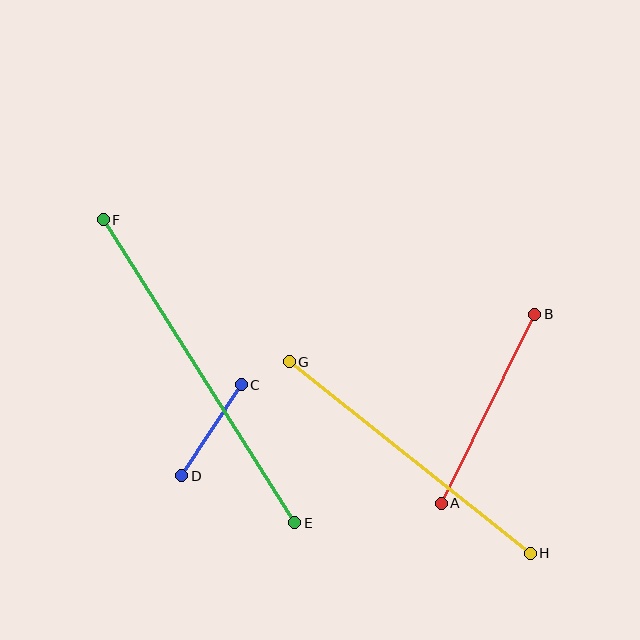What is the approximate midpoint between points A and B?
The midpoint is at approximately (488, 409) pixels.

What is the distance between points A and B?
The distance is approximately 211 pixels.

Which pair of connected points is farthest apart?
Points E and F are farthest apart.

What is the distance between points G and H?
The distance is approximately 308 pixels.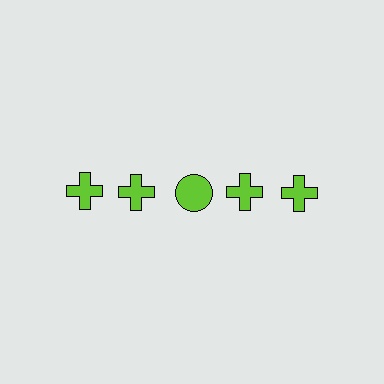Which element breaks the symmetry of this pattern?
The lime circle in the top row, center column breaks the symmetry. All other shapes are lime crosses.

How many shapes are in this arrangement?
There are 5 shapes arranged in a grid pattern.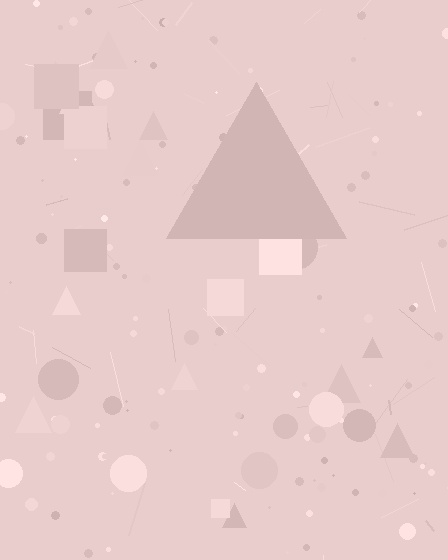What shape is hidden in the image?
A triangle is hidden in the image.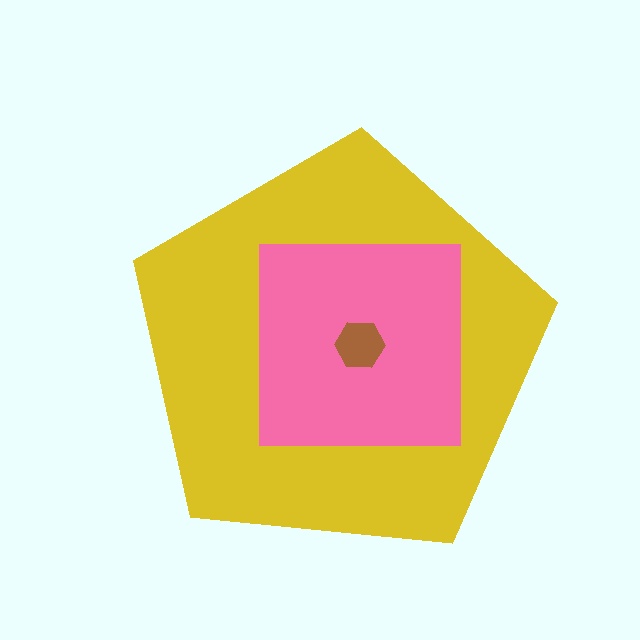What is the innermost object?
The brown hexagon.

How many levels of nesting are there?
3.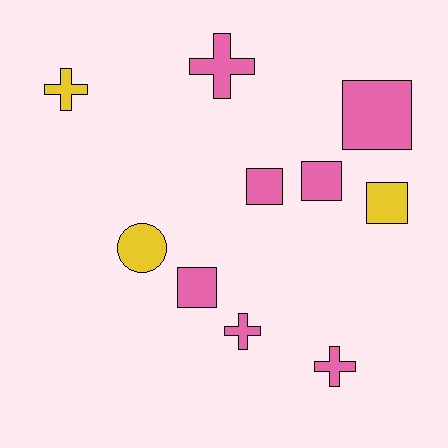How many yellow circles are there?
There is 1 yellow circle.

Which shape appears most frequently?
Square, with 5 objects.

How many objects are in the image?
There are 10 objects.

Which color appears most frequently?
Pink, with 7 objects.